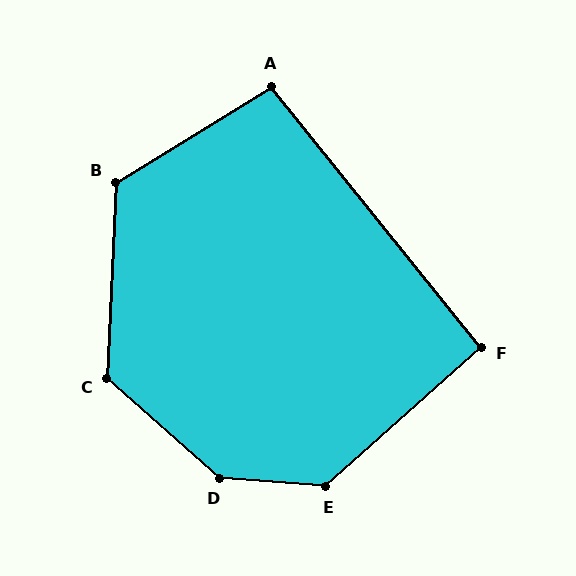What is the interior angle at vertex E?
Approximately 134 degrees (obtuse).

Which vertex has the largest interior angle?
D, at approximately 143 degrees.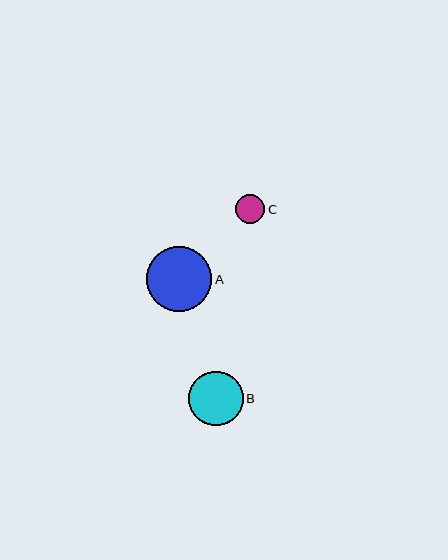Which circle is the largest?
Circle A is the largest with a size of approximately 65 pixels.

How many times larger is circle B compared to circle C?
Circle B is approximately 1.9 times the size of circle C.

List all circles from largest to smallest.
From largest to smallest: A, B, C.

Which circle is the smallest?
Circle C is the smallest with a size of approximately 29 pixels.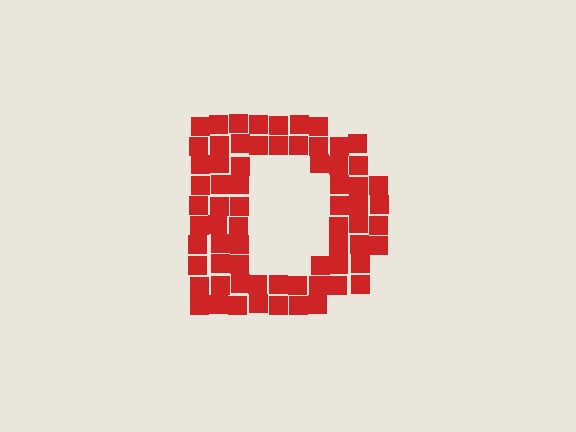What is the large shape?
The large shape is the letter D.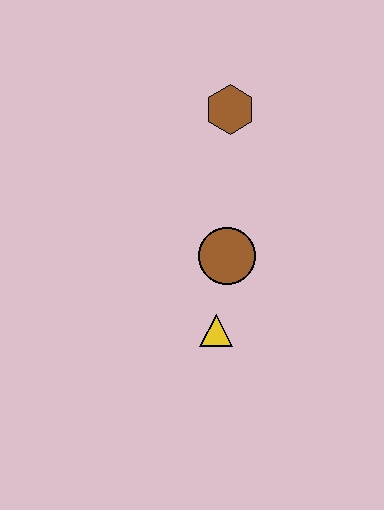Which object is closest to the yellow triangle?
The brown circle is closest to the yellow triangle.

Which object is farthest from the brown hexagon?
The yellow triangle is farthest from the brown hexagon.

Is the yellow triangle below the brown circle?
Yes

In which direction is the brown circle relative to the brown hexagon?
The brown circle is below the brown hexagon.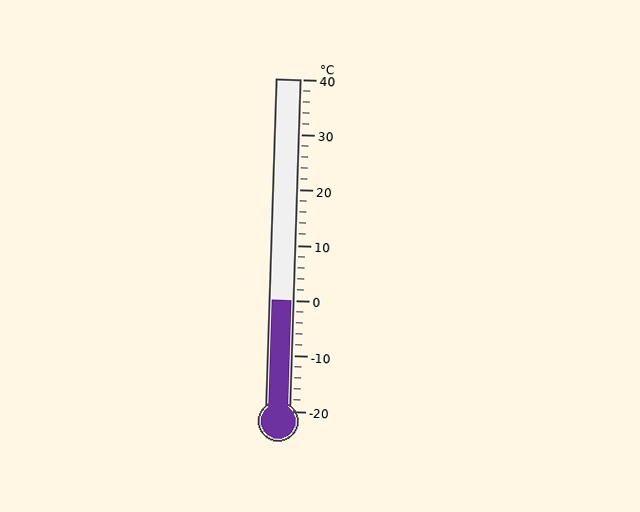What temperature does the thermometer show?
The thermometer shows approximately 0°C.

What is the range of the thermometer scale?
The thermometer scale ranges from -20°C to 40°C.